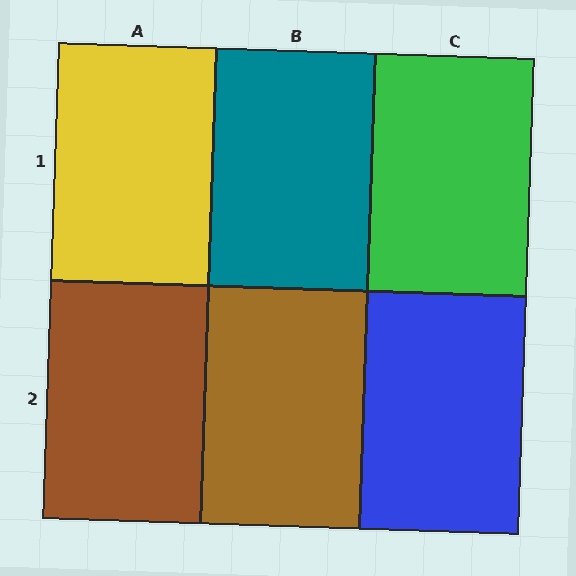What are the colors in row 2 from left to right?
Brown, brown, blue.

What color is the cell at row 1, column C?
Green.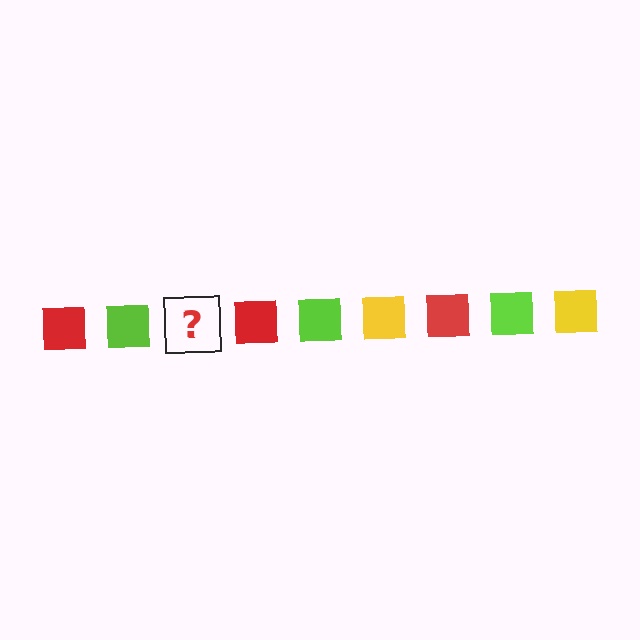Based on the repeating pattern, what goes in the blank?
The blank should be a yellow square.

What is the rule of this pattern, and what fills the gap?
The rule is that the pattern cycles through red, lime, yellow squares. The gap should be filled with a yellow square.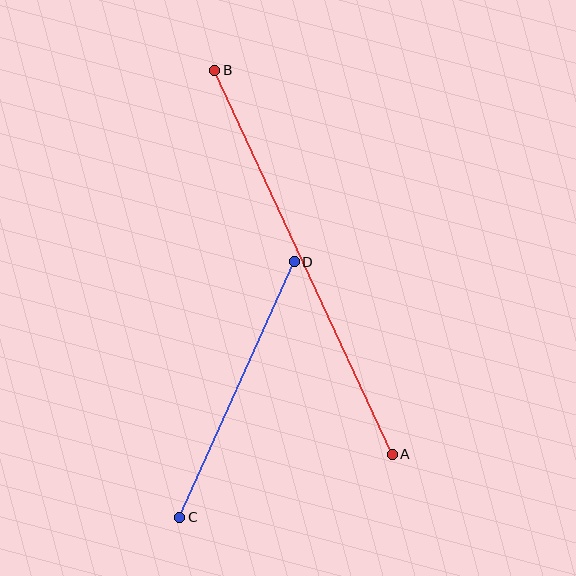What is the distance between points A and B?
The distance is approximately 423 pixels.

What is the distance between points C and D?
The distance is approximately 280 pixels.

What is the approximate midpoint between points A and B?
The midpoint is at approximately (303, 262) pixels.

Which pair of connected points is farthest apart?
Points A and B are farthest apart.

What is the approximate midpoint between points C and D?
The midpoint is at approximately (237, 389) pixels.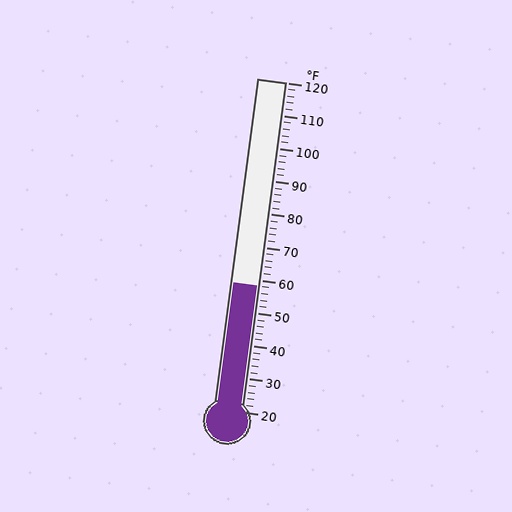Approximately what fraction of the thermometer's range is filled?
The thermometer is filled to approximately 40% of its range.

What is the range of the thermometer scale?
The thermometer scale ranges from 20°F to 120°F.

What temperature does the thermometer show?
The thermometer shows approximately 58°F.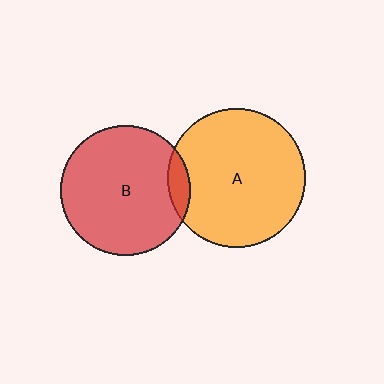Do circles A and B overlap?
Yes.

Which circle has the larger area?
Circle A (orange).